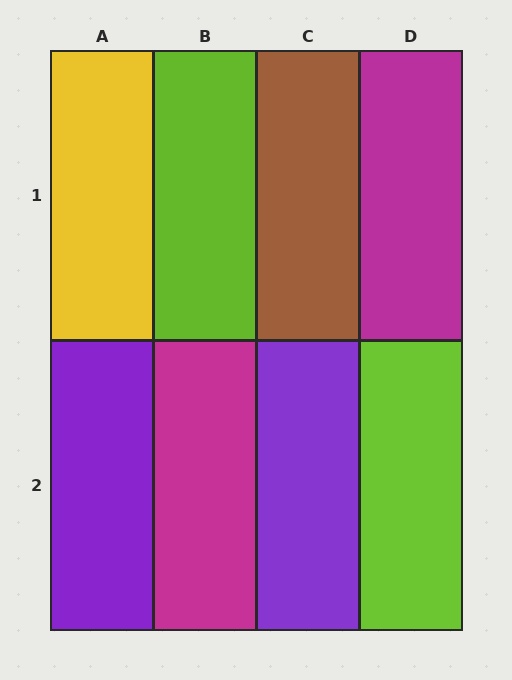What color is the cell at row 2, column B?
Magenta.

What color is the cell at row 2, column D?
Lime.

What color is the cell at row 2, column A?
Purple.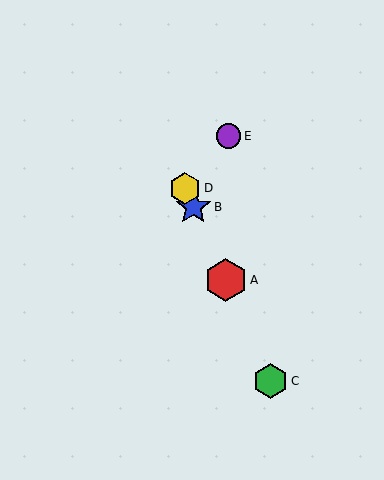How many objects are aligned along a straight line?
4 objects (A, B, C, D) are aligned along a straight line.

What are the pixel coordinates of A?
Object A is at (226, 280).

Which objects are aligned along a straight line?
Objects A, B, C, D are aligned along a straight line.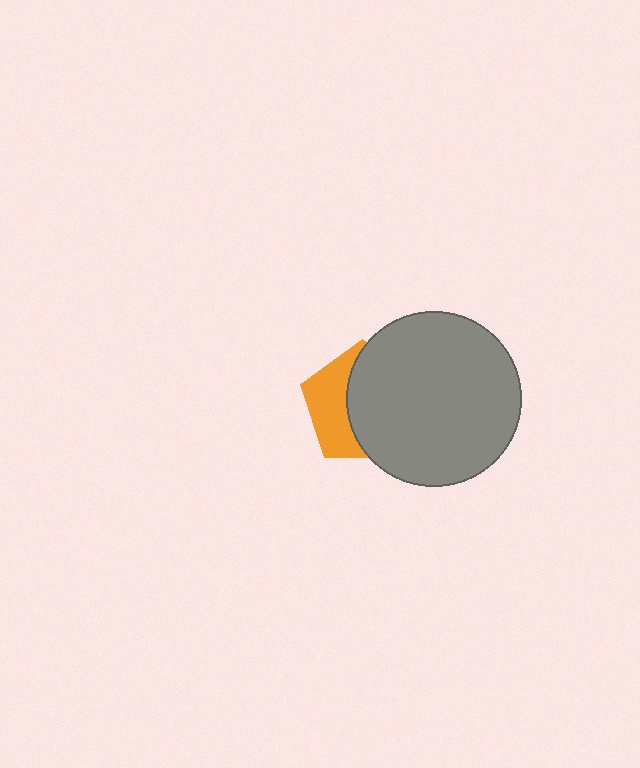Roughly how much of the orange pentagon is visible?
A small part of it is visible (roughly 39%).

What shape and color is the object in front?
The object in front is a gray circle.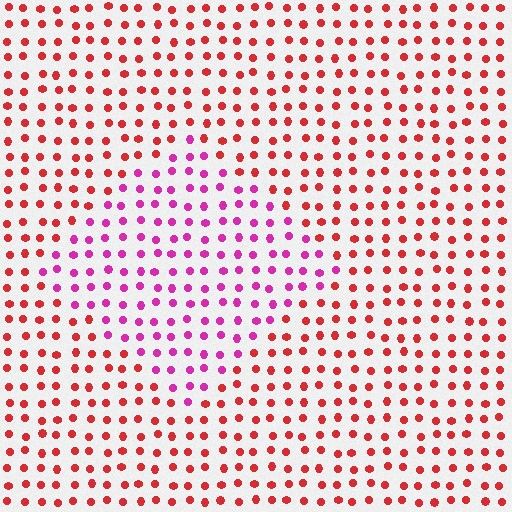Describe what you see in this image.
The image is filled with small red elements in a uniform arrangement. A diamond-shaped region is visible where the elements are tinted to a slightly different hue, forming a subtle color boundary.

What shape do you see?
I see a diamond.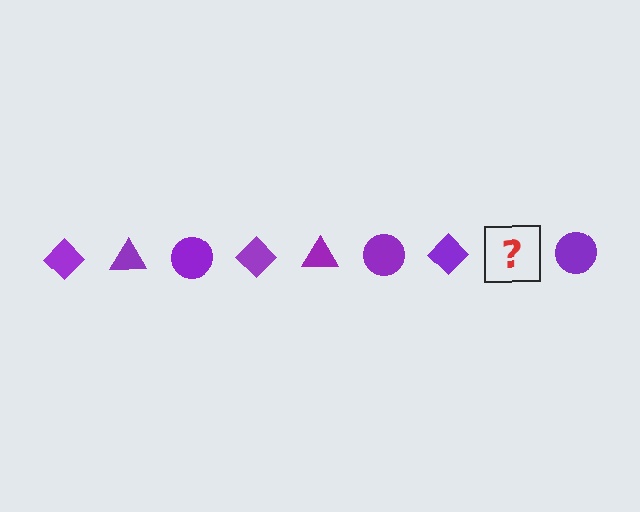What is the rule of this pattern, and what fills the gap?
The rule is that the pattern cycles through diamond, triangle, circle shapes in purple. The gap should be filled with a purple triangle.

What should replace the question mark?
The question mark should be replaced with a purple triangle.